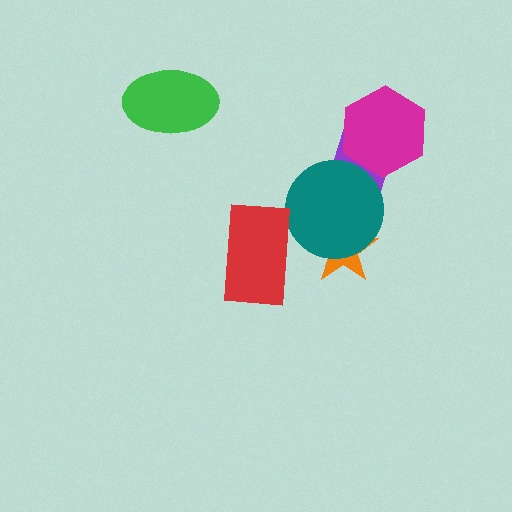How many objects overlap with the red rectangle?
0 objects overlap with the red rectangle.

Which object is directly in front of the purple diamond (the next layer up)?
The teal circle is directly in front of the purple diamond.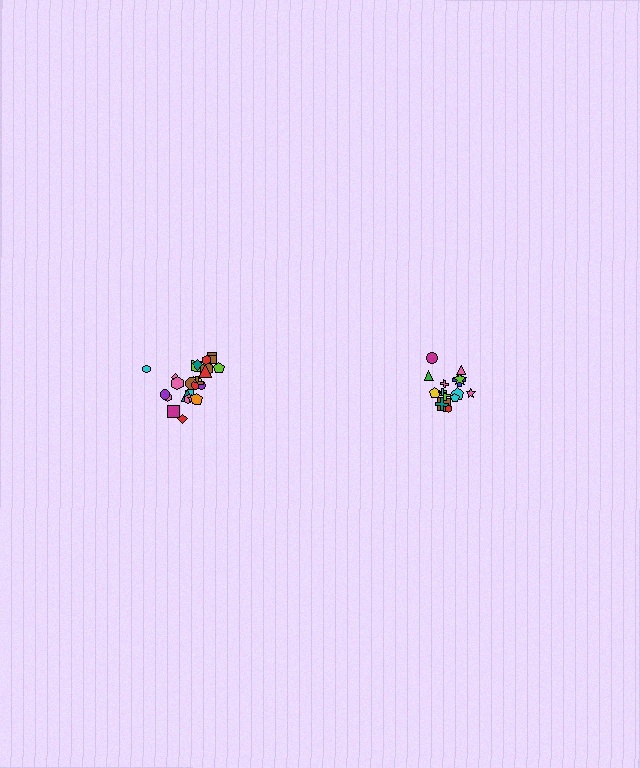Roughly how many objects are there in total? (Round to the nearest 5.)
Roughly 40 objects in total.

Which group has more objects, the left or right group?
The left group.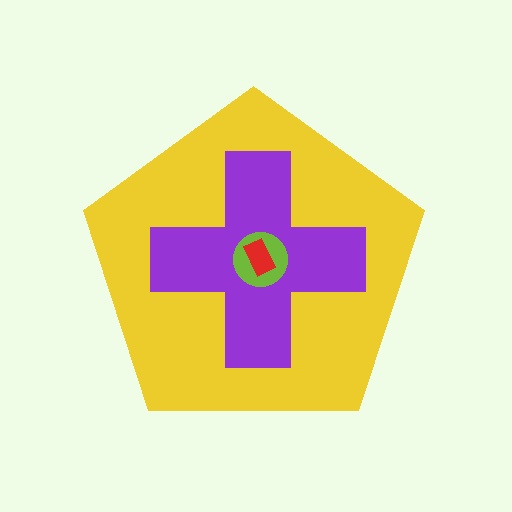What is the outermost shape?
The yellow pentagon.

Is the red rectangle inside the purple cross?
Yes.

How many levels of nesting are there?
4.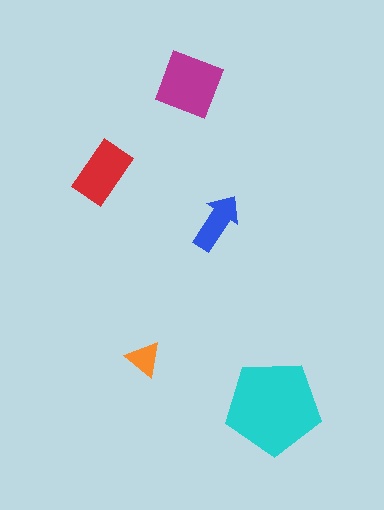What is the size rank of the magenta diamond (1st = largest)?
2nd.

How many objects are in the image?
There are 5 objects in the image.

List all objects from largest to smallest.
The cyan pentagon, the magenta diamond, the red rectangle, the blue arrow, the orange triangle.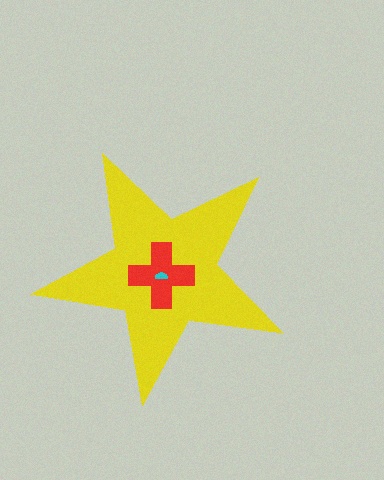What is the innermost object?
The cyan semicircle.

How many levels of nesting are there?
3.